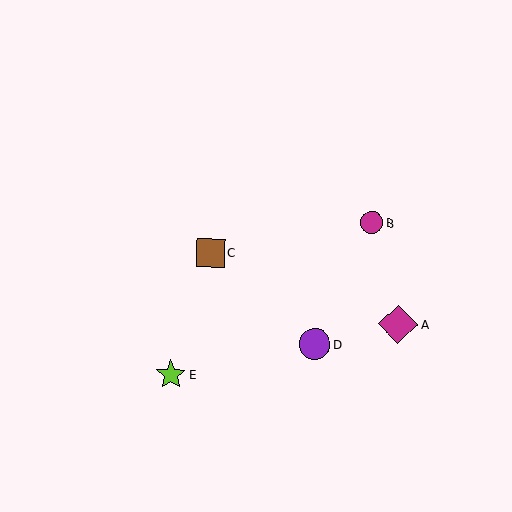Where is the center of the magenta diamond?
The center of the magenta diamond is at (398, 324).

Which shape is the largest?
The magenta diamond (labeled A) is the largest.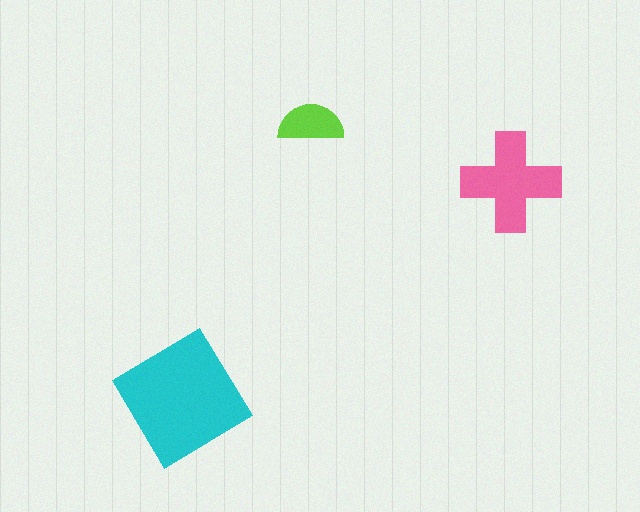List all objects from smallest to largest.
The lime semicircle, the pink cross, the cyan diamond.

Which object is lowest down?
The cyan diamond is bottommost.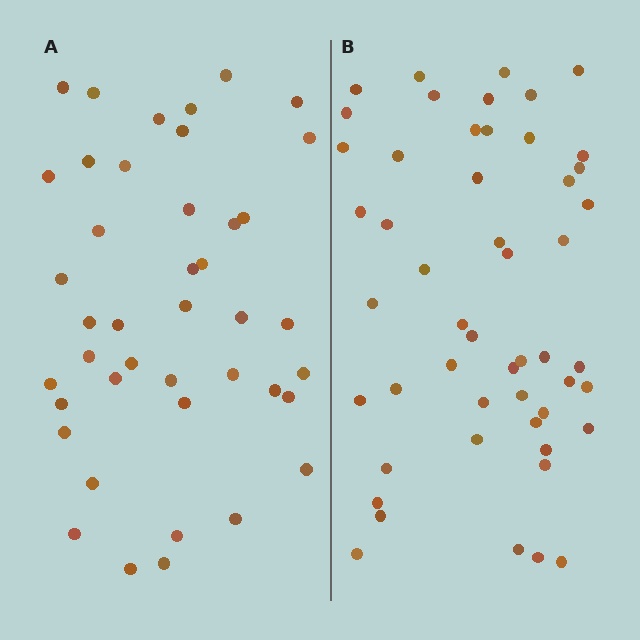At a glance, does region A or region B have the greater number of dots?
Region B (the right region) has more dots.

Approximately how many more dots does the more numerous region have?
Region B has roughly 8 or so more dots than region A.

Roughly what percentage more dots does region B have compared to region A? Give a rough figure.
About 20% more.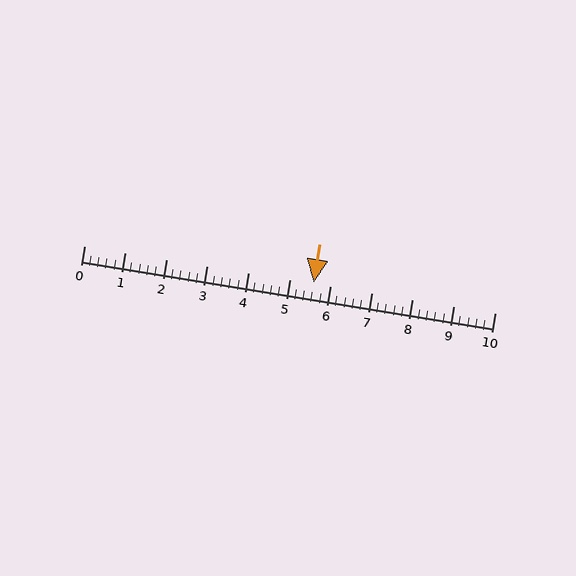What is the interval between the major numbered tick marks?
The major tick marks are spaced 1 units apart.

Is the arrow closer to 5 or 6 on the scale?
The arrow is closer to 6.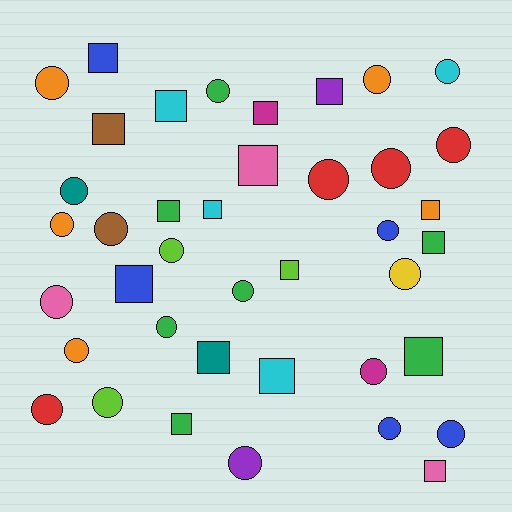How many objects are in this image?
There are 40 objects.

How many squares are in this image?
There are 17 squares.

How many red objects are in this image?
There are 4 red objects.